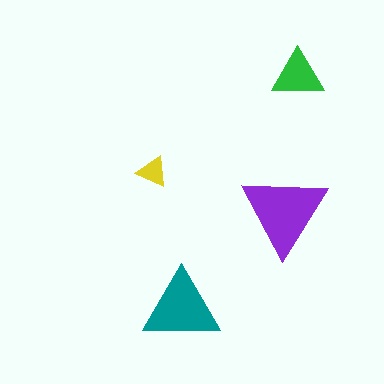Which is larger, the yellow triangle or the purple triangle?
The purple one.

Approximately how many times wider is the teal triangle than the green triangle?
About 1.5 times wider.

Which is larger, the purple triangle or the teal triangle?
The purple one.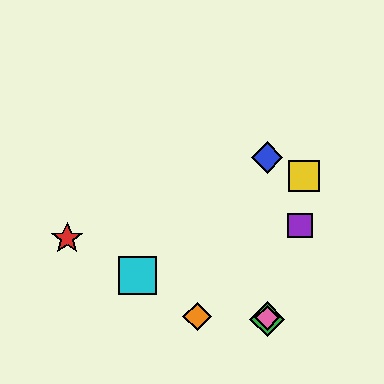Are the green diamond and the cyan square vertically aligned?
No, the green diamond is at x≈267 and the cyan square is at x≈137.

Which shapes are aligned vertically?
The blue diamond, the green diamond, the pink diamond are aligned vertically.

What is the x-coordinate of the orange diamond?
The orange diamond is at x≈197.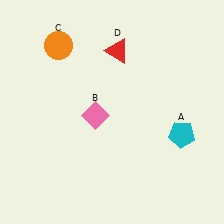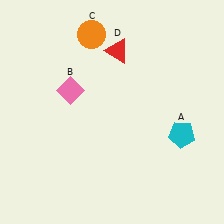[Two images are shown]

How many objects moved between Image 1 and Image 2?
2 objects moved between the two images.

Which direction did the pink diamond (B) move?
The pink diamond (B) moved up.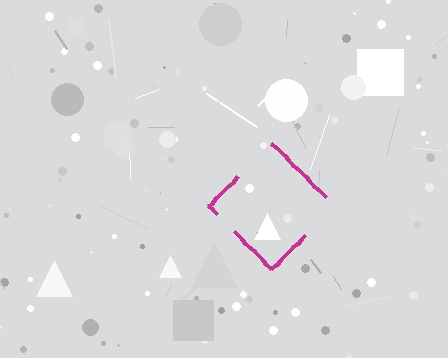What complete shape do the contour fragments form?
The contour fragments form a diamond.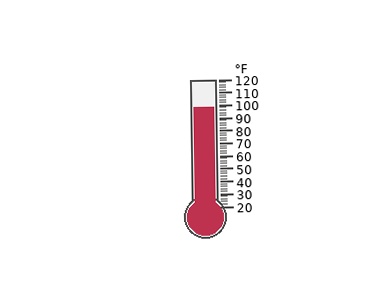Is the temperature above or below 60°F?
The temperature is above 60°F.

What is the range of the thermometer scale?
The thermometer scale ranges from 20°F to 120°F.